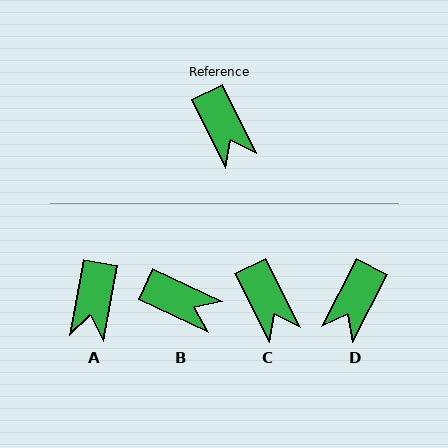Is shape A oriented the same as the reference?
No, it is off by about 37 degrees.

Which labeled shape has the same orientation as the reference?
C.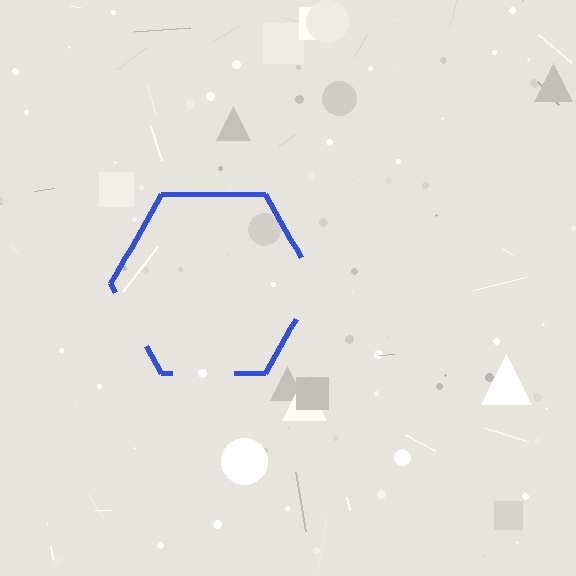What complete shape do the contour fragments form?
The contour fragments form a hexagon.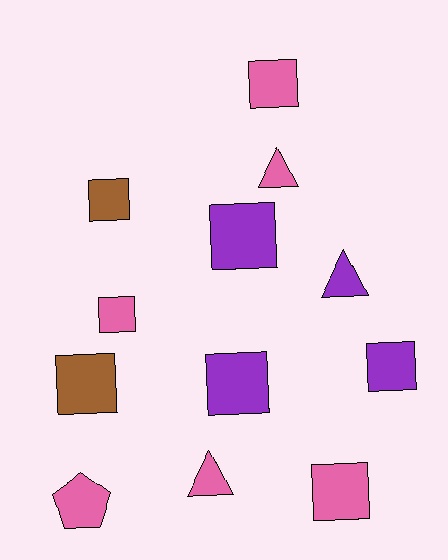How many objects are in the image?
There are 12 objects.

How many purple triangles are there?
There is 1 purple triangle.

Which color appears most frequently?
Pink, with 6 objects.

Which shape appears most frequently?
Square, with 8 objects.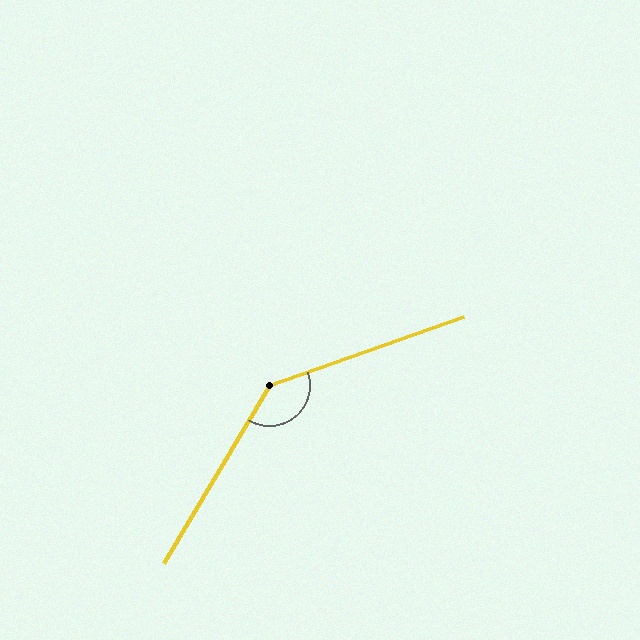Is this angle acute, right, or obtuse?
It is obtuse.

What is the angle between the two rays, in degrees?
Approximately 140 degrees.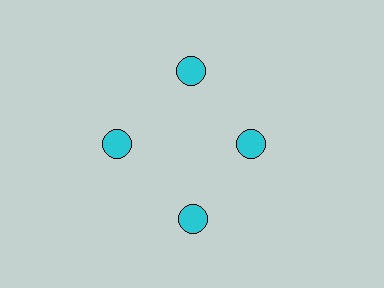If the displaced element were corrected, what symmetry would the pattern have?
It would have 4-fold rotational symmetry — the pattern would map onto itself every 90 degrees.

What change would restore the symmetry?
The symmetry would be restored by moving it outward, back onto the ring so that all 4 circles sit at equal angles and equal distance from the center.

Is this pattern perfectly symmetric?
No. The 4 cyan circles are arranged in a ring, but one element near the 3 o'clock position is pulled inward toward the center, breaking the 4-fold rotational symmetry.